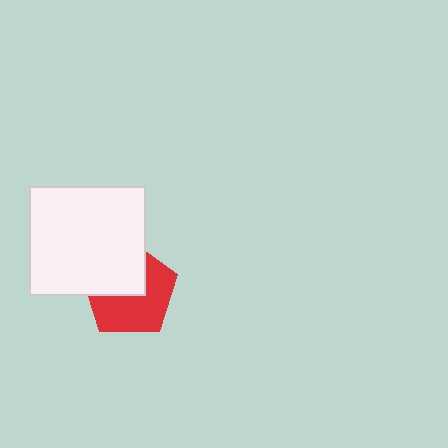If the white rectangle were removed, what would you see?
You would see the complete red pentagon.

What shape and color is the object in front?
The object in front is a white rectangle.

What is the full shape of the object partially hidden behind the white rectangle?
The partially hidden object is a red pentagon.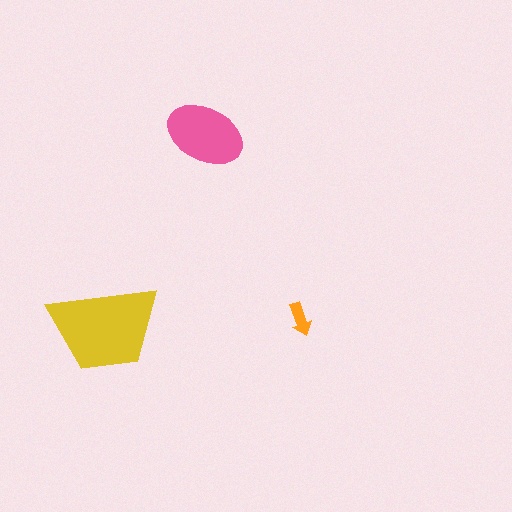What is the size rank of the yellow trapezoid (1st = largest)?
1st.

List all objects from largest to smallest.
The yellow trapezoid, the pink ellipse, the orange arrow.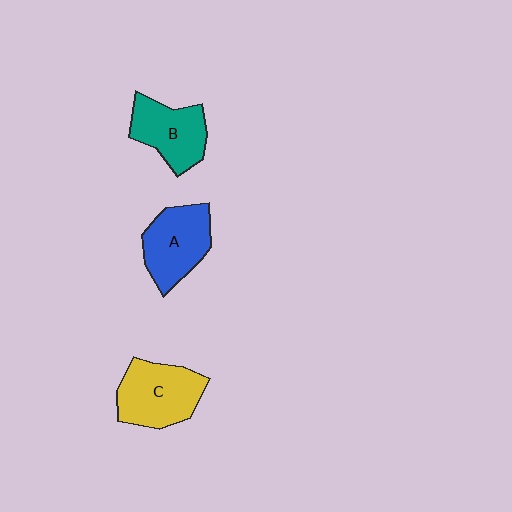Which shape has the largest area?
Shape C (yellow).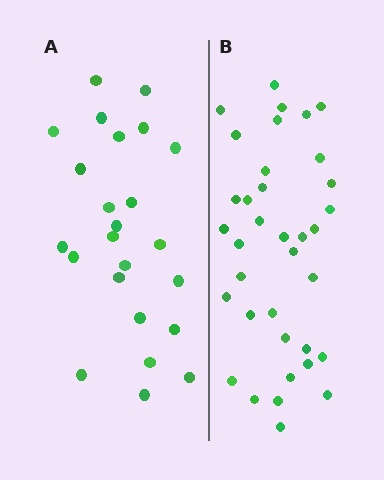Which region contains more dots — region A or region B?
Region B (the right region) has more dots.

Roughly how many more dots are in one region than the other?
Region B has roughly 12 or so more dots than region A.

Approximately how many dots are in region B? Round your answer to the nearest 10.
About 40 dots. (The exact count is 36, which rounds to 40.)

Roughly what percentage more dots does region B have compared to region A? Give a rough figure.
About 50% more.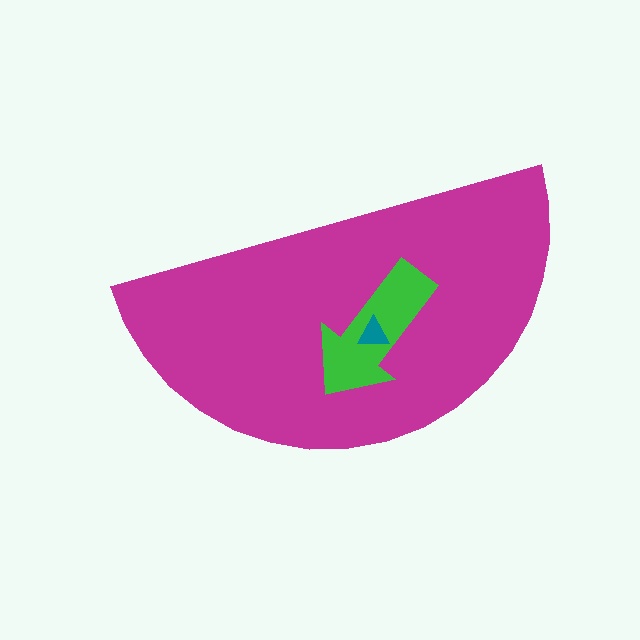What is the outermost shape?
The magenta semicircle.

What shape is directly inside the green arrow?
The teal triangle.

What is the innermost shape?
The teal triangle.